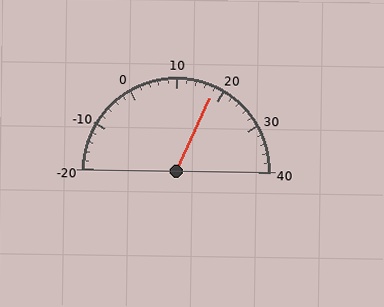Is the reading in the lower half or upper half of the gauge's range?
The reading is in the upper half of the range (-20 to 40).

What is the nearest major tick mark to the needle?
The nearest major tick mark is 20.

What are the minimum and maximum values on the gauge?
The gauge ranges from -20 to 40.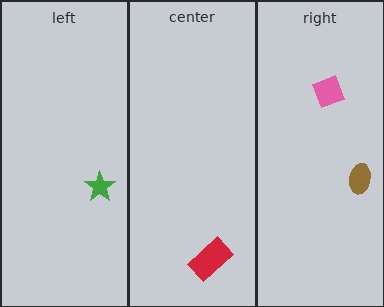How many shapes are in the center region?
1.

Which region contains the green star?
The left region.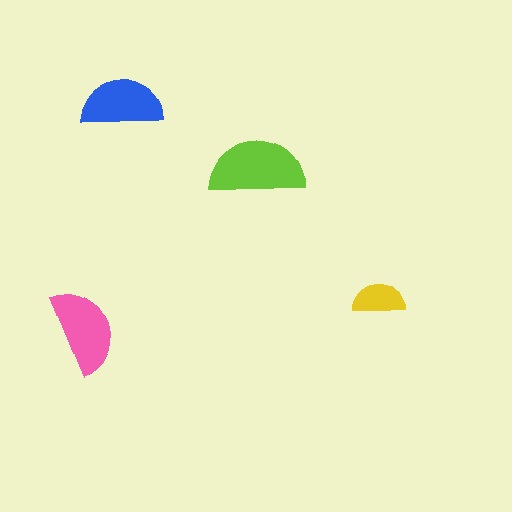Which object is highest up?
The blue semicircle is topmost.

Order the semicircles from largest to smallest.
the lime one, the pink one, the blue one, the yellow one.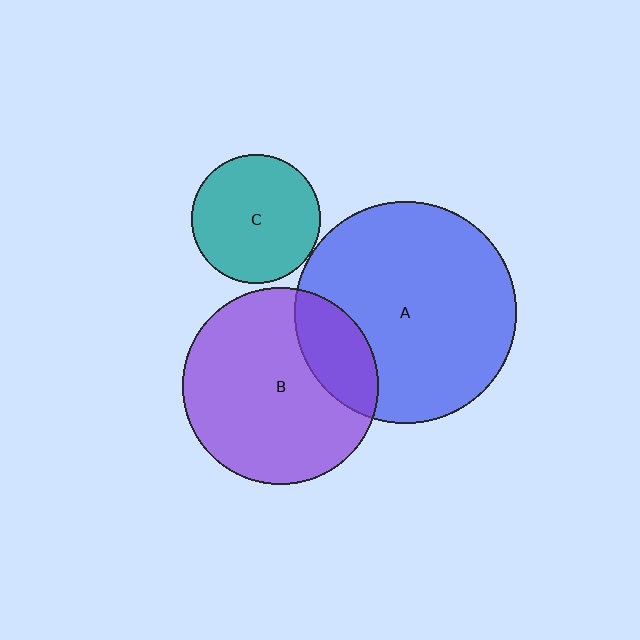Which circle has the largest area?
Circle A (blue).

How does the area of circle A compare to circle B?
Approximately 1.3 times.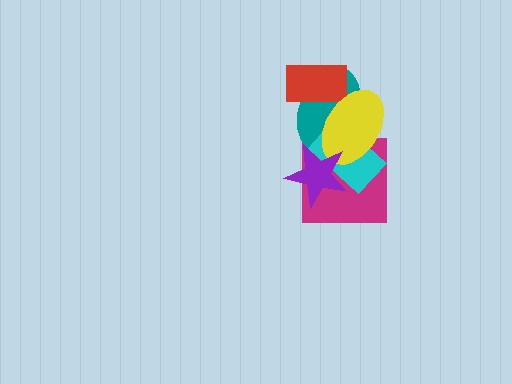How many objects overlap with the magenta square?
4 objects overlap with the magenta square.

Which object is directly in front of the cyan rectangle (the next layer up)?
The yellow ellipse is directly in front of the cyan rectangle.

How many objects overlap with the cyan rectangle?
4 objects overlap with the cyan rectangle.